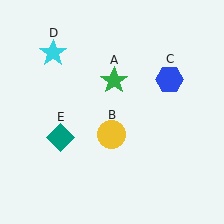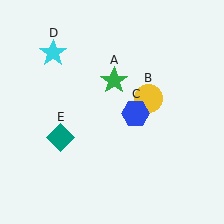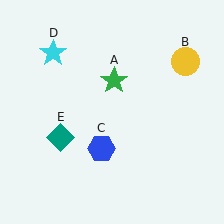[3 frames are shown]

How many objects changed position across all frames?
2 objects changed position: yellow circle (object B), blue hexagon (object C).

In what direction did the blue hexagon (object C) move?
The blue hexagon (object C) moved down and to the left.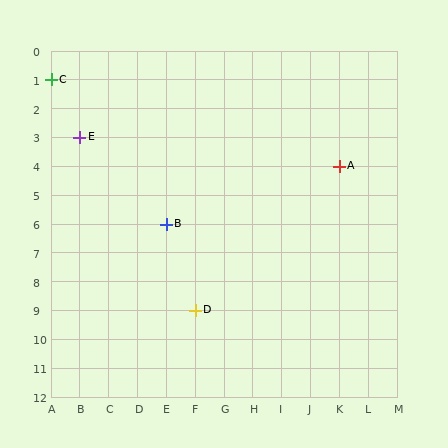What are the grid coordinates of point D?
Point D is at grid coordinates (F, 9).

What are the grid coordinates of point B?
Point B is at grid coordinates (E, 6).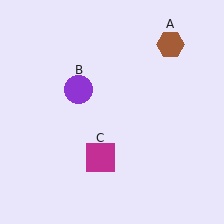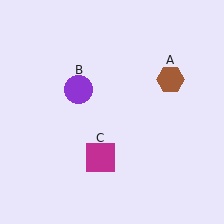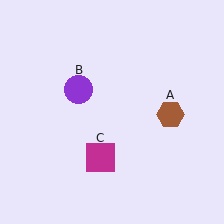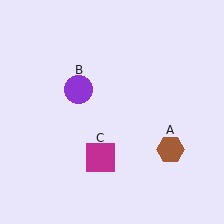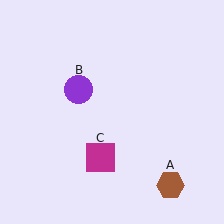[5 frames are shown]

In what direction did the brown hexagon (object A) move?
The brown hexagon (object A) moved down.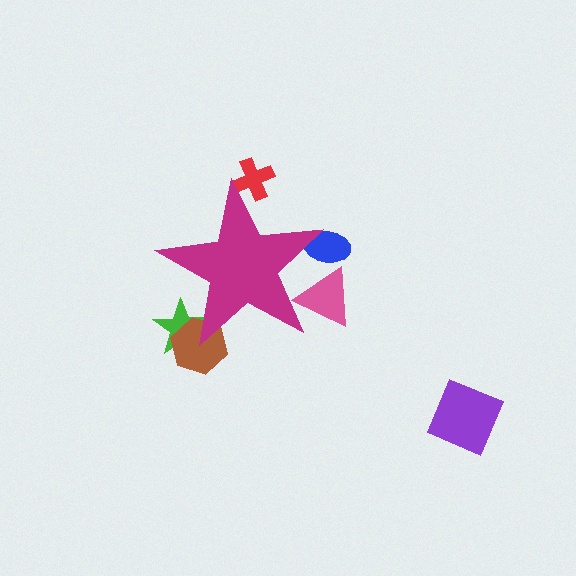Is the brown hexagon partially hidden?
Yes, the brown hexagon is partially hidden behind the magenta star.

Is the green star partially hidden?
Yes, the green star is partially hidden behind the magenta star.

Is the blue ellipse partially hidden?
Yes, the blue ellipse is partially hidden behind the magenta star.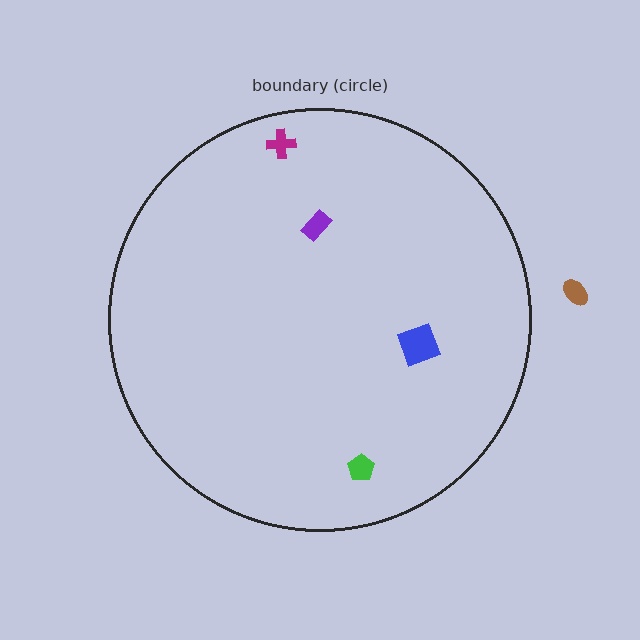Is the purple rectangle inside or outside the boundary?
Inside.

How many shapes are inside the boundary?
4 inside, 1 outside.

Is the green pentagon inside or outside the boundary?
Inside.